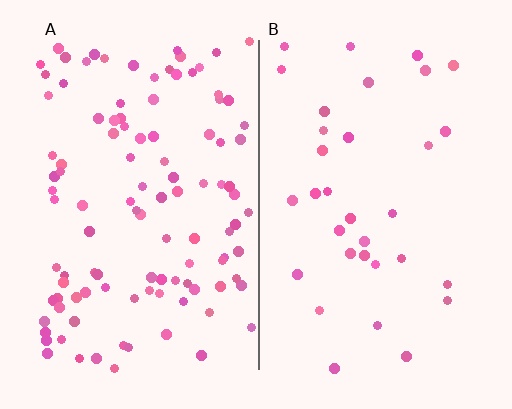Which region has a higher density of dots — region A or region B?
A (the left).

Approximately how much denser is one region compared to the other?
Approximately 3.3× — region A over region B.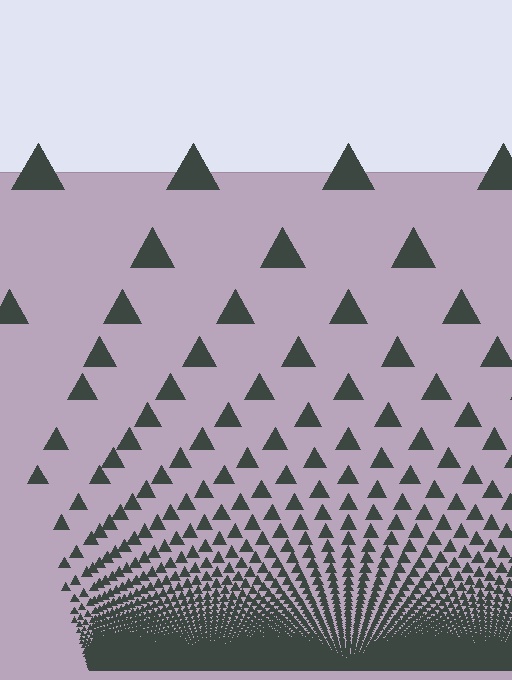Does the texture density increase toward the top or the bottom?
Density increases toward the bottom.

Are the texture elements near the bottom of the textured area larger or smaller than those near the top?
Smaller. The gradient is inverted — elements near the bottom are smaller and denser.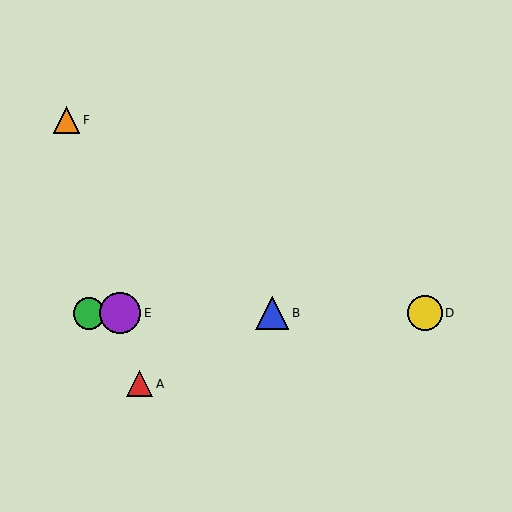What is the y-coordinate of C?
Object C is at y≈313.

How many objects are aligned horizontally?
4 objects (B, C, D, E) are aligned horizontally.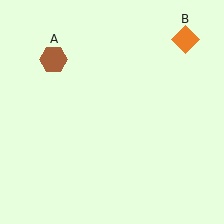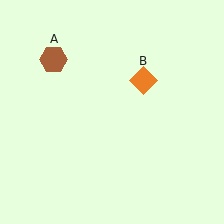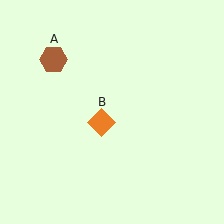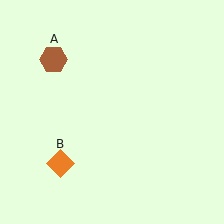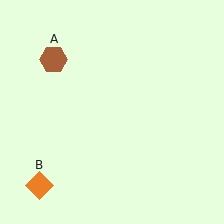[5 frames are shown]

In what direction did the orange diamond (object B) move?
The orange diamond (object B) moved down and to the left.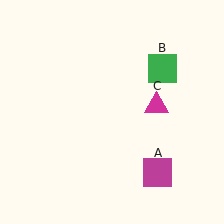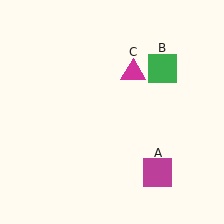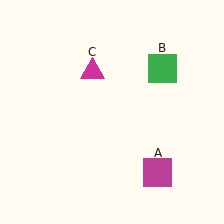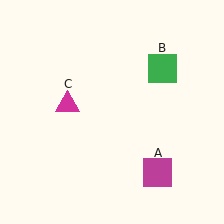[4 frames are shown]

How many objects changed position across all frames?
1 object changed position: magenta triangle (object C).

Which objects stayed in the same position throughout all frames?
Magenta square (object A) and green square (object B) remained stationary.